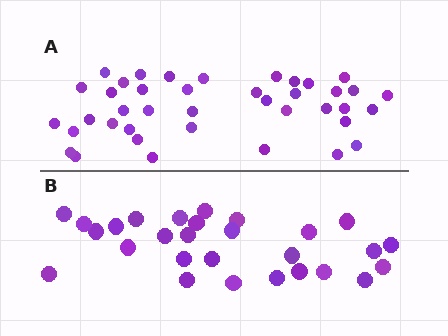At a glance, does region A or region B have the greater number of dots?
Region A (the top region) has more dots.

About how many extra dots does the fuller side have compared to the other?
Region A has roughly 12 or so more dots than region B.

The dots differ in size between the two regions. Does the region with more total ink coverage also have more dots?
No. Region B has more total ink coverage because its dots are larger, but region A actually contains more individual dots. Total area can be misleading — the number of items is what matters here.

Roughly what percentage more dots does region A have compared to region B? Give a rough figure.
About 45% more.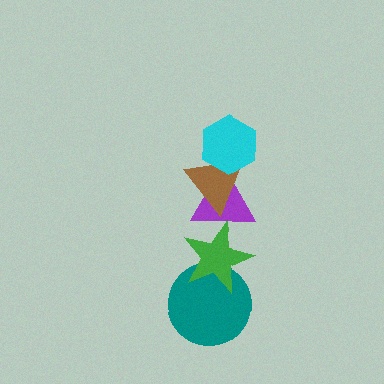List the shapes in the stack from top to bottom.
From top to bottom: the cyan hexagon, the brown triangle, the purple triangle, the green star, the teal circle.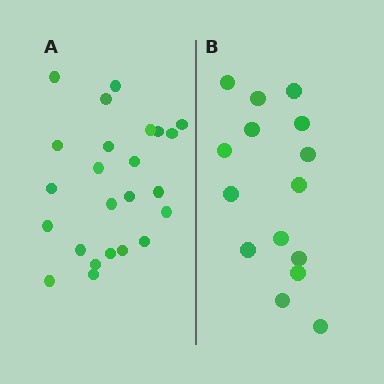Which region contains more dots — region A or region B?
Region A (the left region) has more dots.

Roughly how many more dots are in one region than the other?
Region A has roughly 8 or so more dots than region B.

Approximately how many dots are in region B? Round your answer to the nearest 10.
About 20 dots. (The exact count is 15, which rounds to 20.)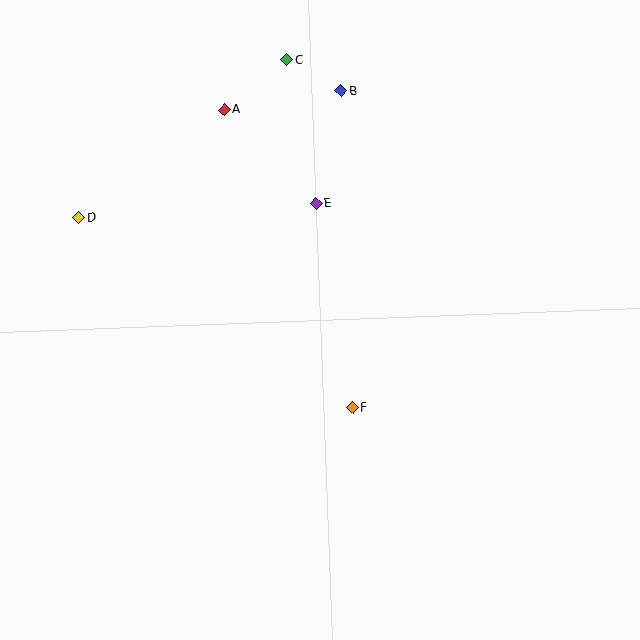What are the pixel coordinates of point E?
Point E is at (316, 203).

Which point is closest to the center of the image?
Point F at (353, 408) is closest to the center.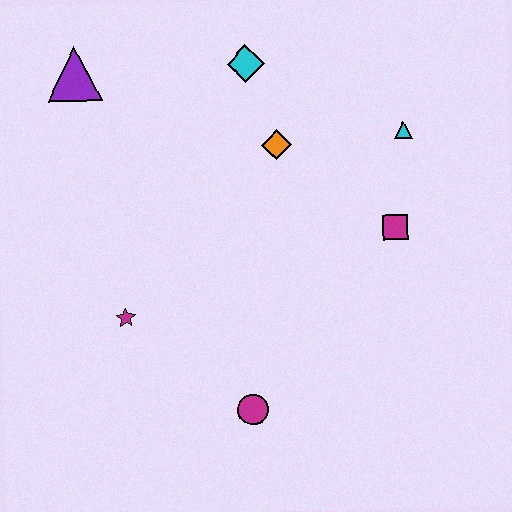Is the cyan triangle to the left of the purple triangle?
No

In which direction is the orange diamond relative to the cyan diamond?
The orange diamond is below the cyan diamond.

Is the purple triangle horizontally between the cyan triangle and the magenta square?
No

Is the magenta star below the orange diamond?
Yes